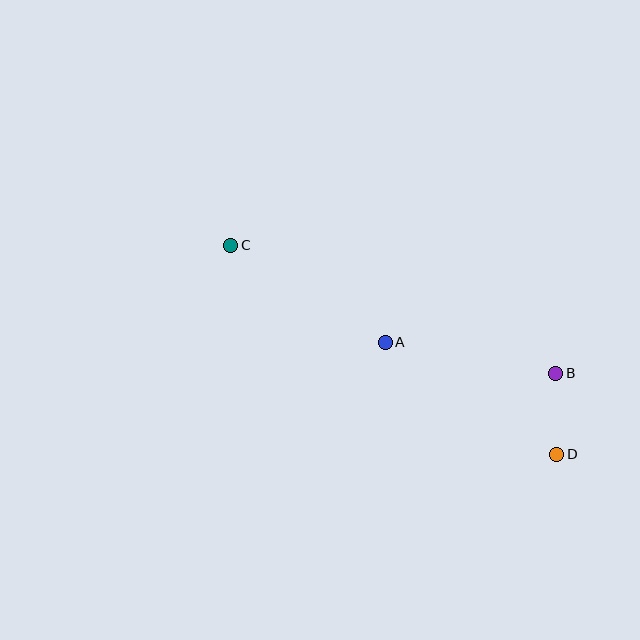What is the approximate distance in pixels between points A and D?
The distance between A and D is approximately 205 pixels.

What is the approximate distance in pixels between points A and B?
The distance between A and B is approximately 173 pixels.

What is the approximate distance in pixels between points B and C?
The distance between B and C is approximately 349 pixels.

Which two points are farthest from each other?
Points C and D are farthest from each other.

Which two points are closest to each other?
Points B and D are closest to each other.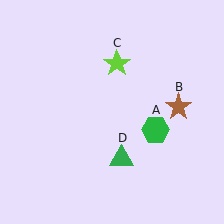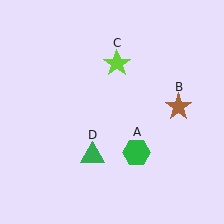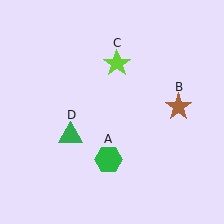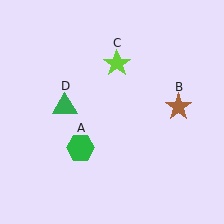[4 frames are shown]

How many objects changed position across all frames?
2 objects changed position: green hexagon (object A), green triangle (object D).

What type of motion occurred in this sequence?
The green hexagon (object A), green triangle (object D) rotated clockwise around the center of the scene.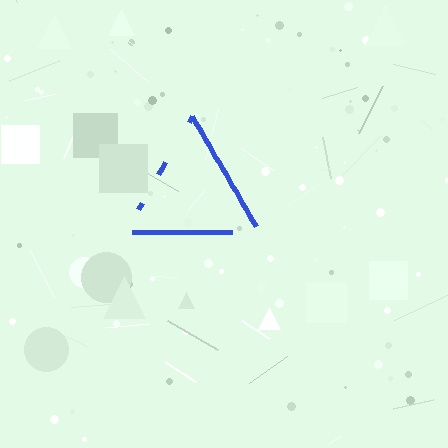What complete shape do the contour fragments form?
The contour fragments form a triangle.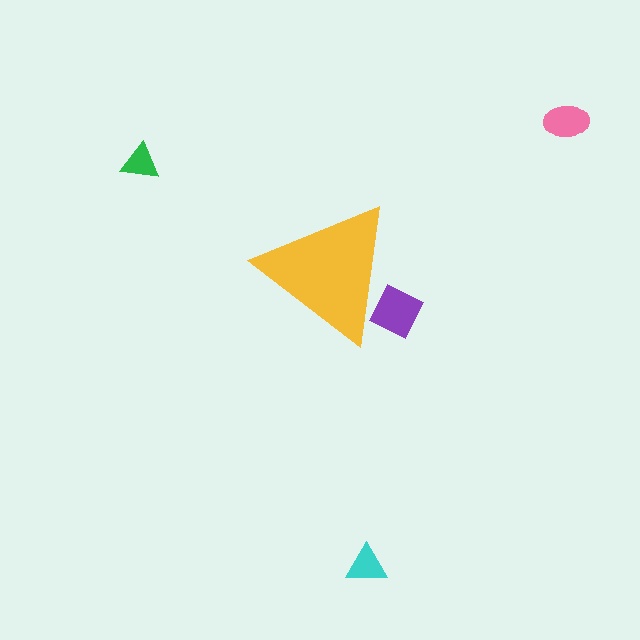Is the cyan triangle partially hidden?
No, the cyan triangle is fully visible.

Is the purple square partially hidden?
Yes, the purple square is partially hidden behind the yellow triangle.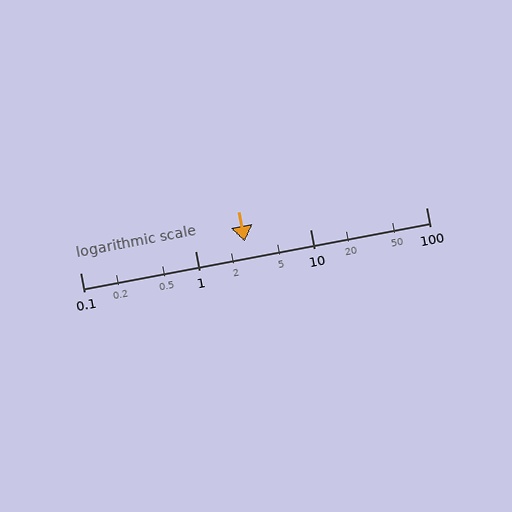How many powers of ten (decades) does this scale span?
The scale spans 3 decades, from 0.1 to 100.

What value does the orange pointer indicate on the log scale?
The pointer indicates approximately 2.7.